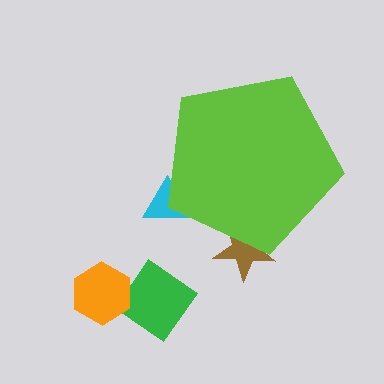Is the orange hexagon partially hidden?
No, the orange hexagon is fully visible.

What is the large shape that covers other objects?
A lime pentagon.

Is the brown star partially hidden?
Yes, the brown star is partially hidden behind the lime pentagon.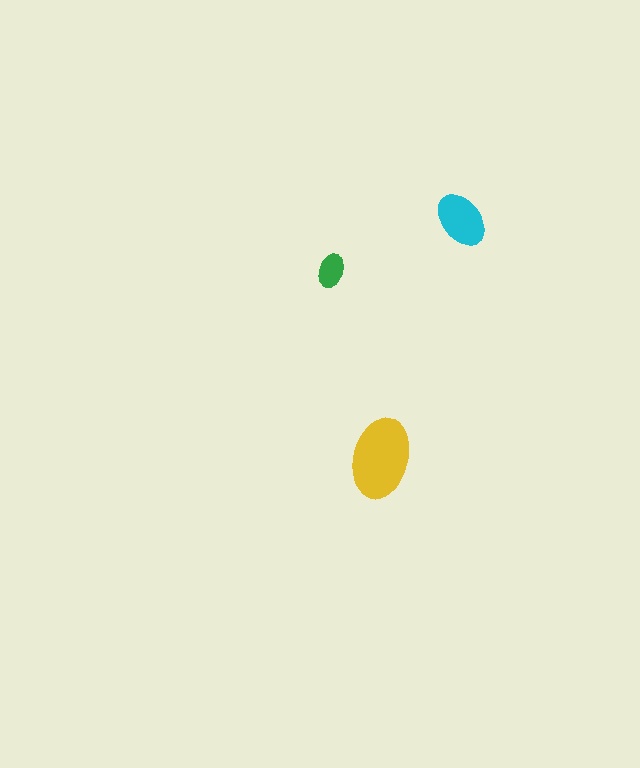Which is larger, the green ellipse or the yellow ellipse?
The yellow one.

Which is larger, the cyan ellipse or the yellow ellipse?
The yellow one.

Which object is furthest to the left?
The green ellipse is leftmost.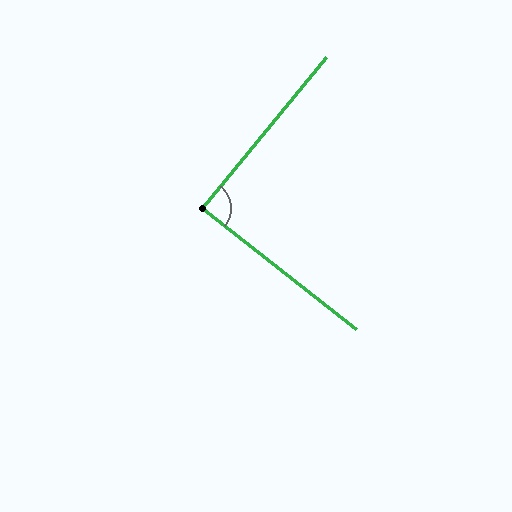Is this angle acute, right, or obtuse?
It is approximately a right angle.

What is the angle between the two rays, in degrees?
Approximately 89 degrees.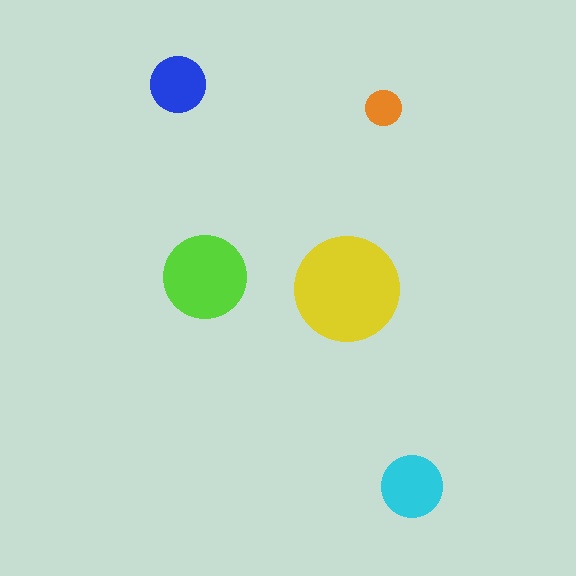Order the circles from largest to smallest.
the yellow one, the lime one, the cyan one, the blue one, the orange one.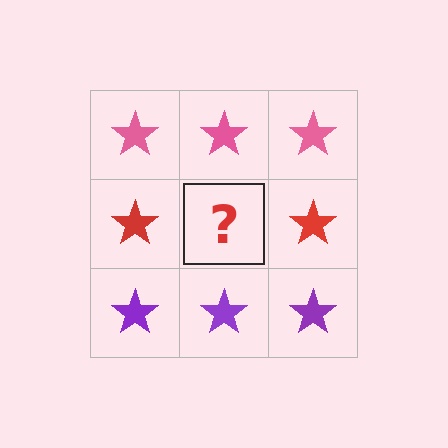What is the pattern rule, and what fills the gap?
The rule is that each row has a consistent color. The gap should be filled with a red star.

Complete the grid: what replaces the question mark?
The question mark should be replaced with a red star.